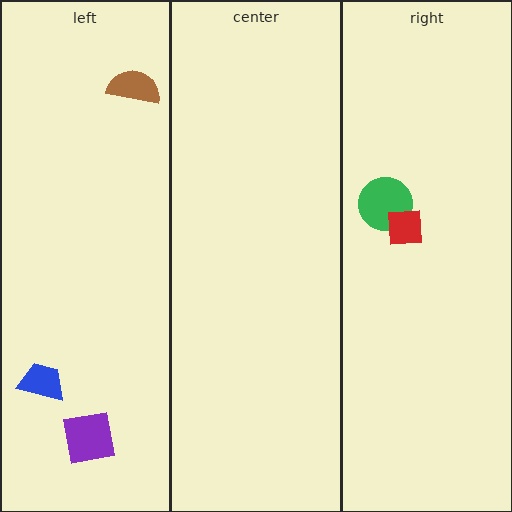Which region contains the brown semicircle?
The left region.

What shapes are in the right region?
The green circle, the red square.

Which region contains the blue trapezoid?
The left region.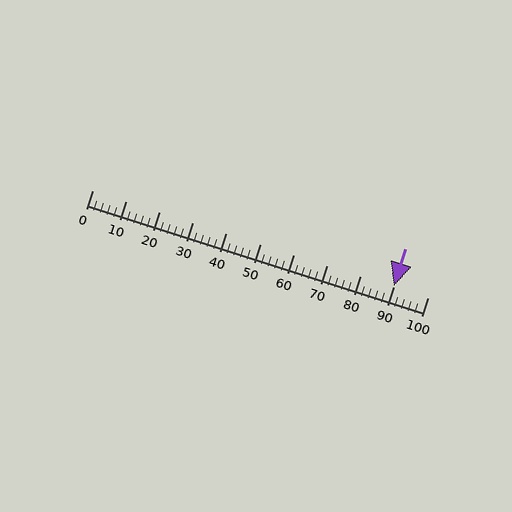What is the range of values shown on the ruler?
The ruler shows values from 0 to 100.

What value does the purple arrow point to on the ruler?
The purple arrow points to approximately 90.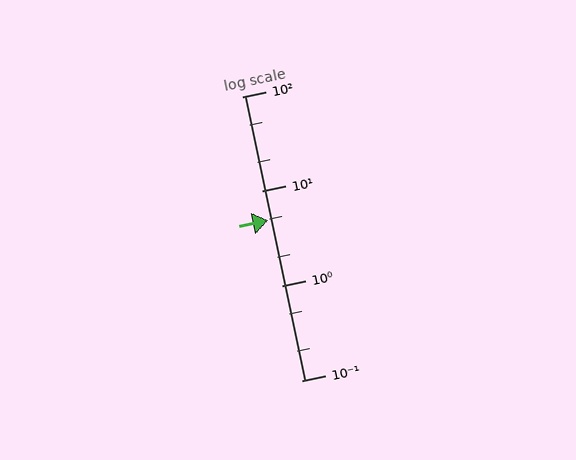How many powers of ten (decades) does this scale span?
The scale spans 3 decades, from 0.1 to 100.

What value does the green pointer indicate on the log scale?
The pointer indicates approximately 4.9.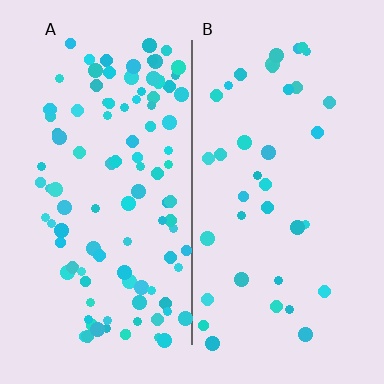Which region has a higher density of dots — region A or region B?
A (the left).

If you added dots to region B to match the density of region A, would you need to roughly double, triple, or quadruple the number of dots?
Approximately triple.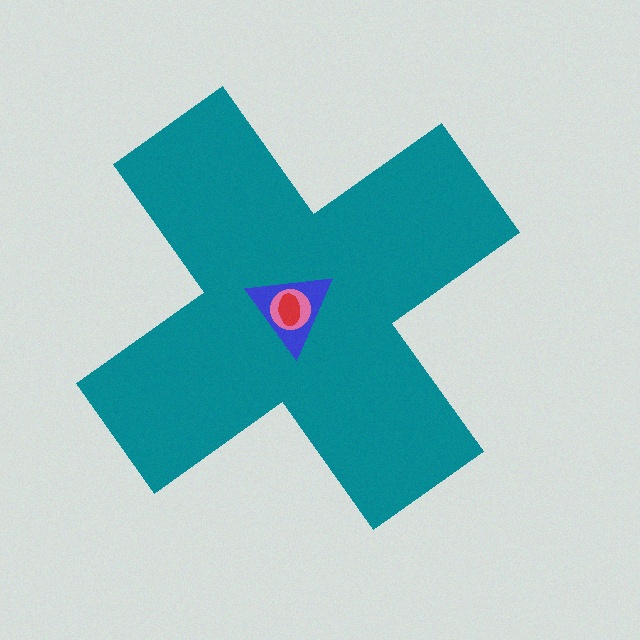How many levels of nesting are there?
4.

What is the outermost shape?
The teal cross.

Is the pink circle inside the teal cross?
Yes.